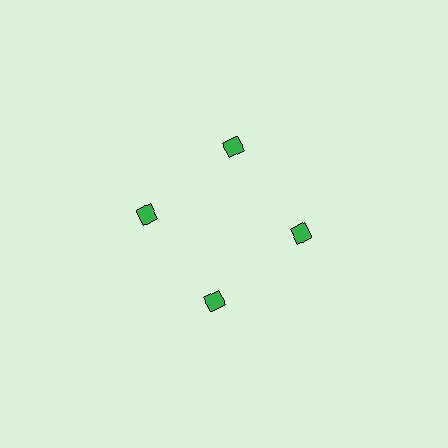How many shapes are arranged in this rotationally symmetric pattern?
There are 4 shapes, arranged in 4 groups of 1.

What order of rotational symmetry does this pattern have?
This pattern has 4-fold rotational symmetry.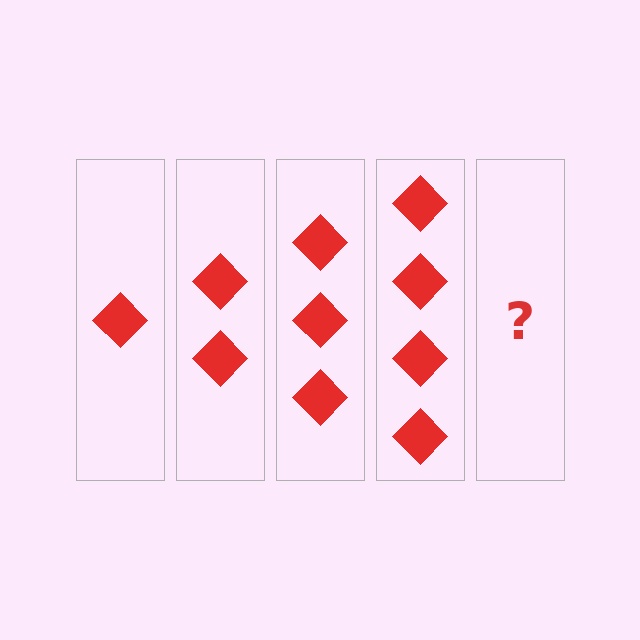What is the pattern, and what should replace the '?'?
The pattern is that each step adds one more diamond. The '?' should be 5 diamonds.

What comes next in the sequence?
The next element should be 5 diamonds.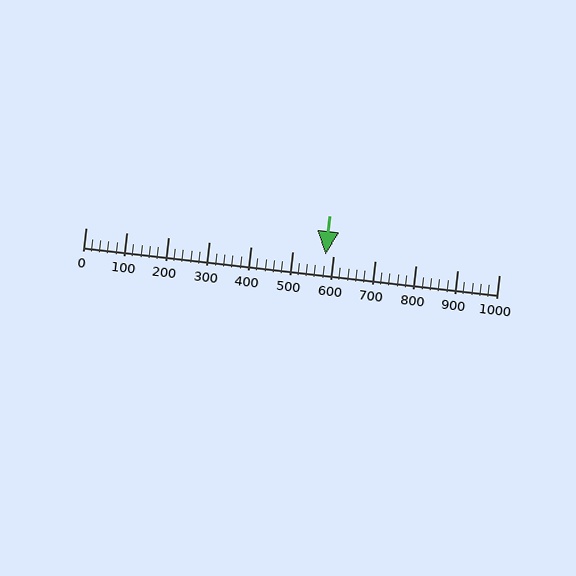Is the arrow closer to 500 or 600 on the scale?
The arrow is closer to 600.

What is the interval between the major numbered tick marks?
The major tick marks are spaced 100 units apart.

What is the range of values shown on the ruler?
The ruler shows values from 0 to 1000.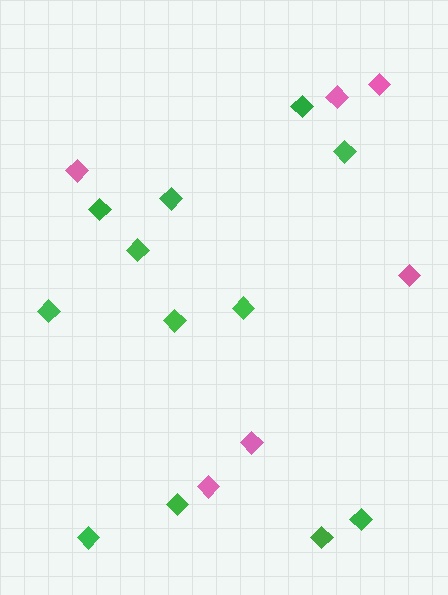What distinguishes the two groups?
There are 2 groups: one group of pink diamonds (6) and one group of green diamonds (12).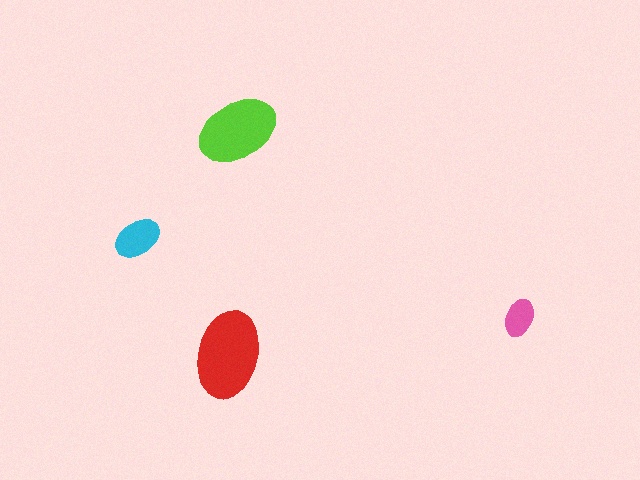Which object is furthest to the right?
The pink ellipse is rightmost.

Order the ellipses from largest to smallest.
the red one, the lime one, the cyan one, the pink one.